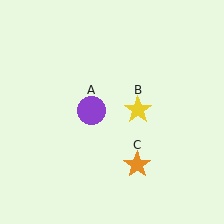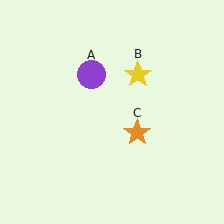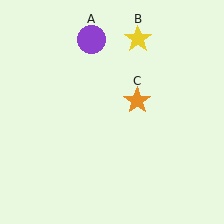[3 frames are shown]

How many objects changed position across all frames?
3 objects changed position: purple circle (object A), yellow star (object B), orange star (object C).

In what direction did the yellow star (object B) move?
The yellow star (object B) moved up.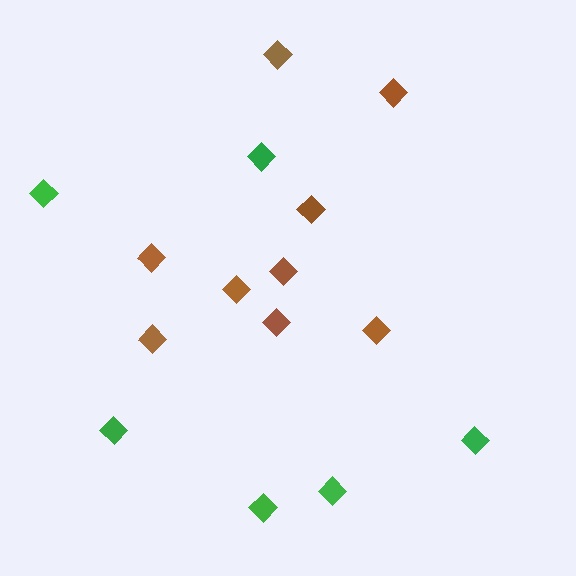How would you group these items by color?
There are 2 groups: one group of brown diamonds (9) and one group of green diamonds (6).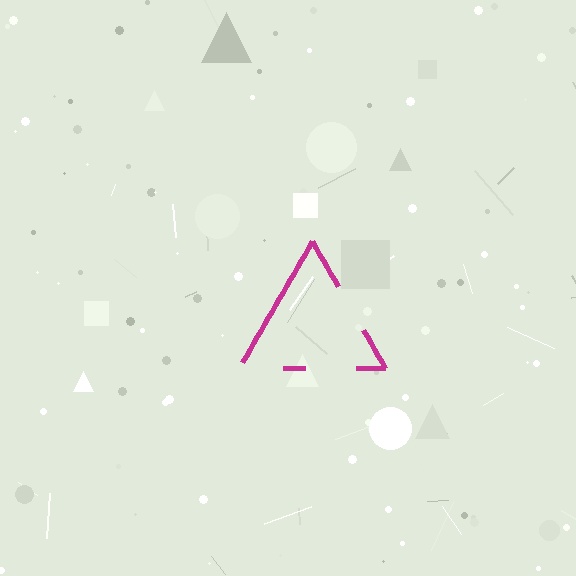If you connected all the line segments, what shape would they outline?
They would outline a triangle.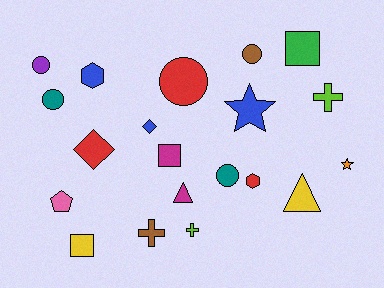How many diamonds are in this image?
There are 2 diamonds.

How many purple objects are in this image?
There is 1 purple object.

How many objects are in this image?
There are 20 objects.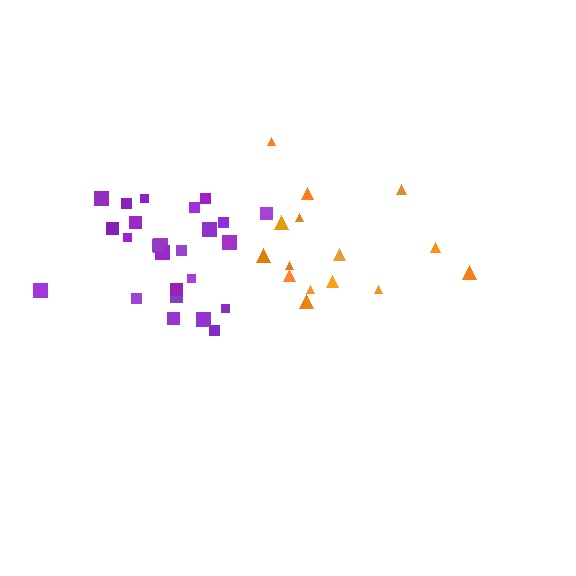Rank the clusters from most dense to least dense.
purple, orange.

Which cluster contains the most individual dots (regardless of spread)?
Purple (25).